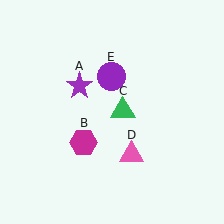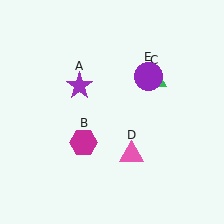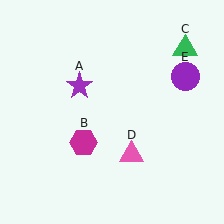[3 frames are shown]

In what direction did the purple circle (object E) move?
The purple circle (object E) moved right.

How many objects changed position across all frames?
2 objects changed position: green triangle (object C), purple circle (object E).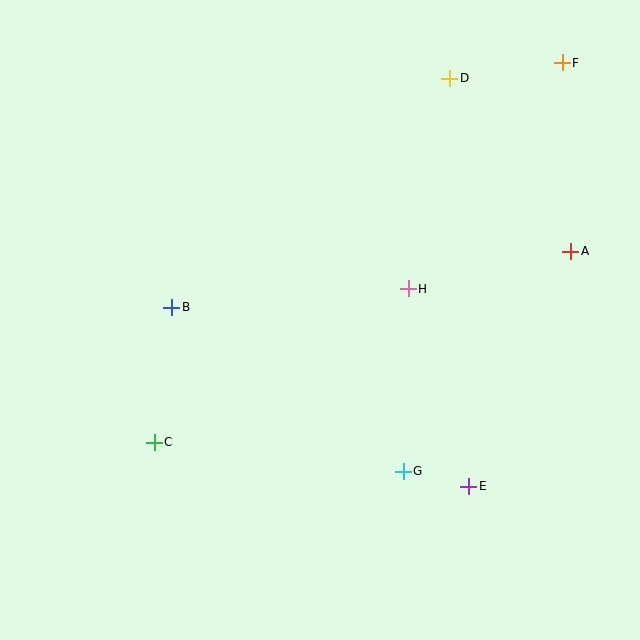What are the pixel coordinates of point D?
Point D is at (450, 78).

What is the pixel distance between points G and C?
The distance between G and C is 251 pixels.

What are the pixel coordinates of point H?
Point H is at (408, 289).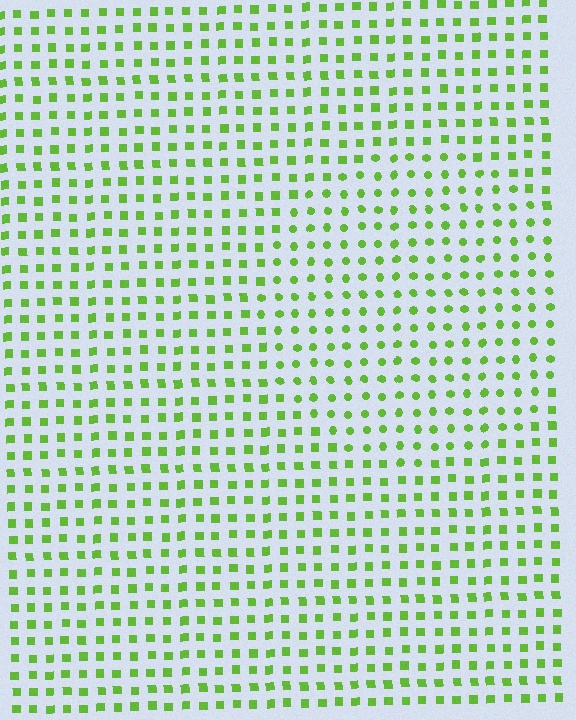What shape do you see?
I see a circle.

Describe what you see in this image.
The image is filled with small lime elements arranged in a uniform grid. A circle-shaped region contains circles, while the surrounding area contains squares. The boundary is defined purely by the change in element shape.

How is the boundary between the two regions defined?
The boundary is defined by a change in element shape: circles inside vs. squares outside. All elements share the same color and spacing.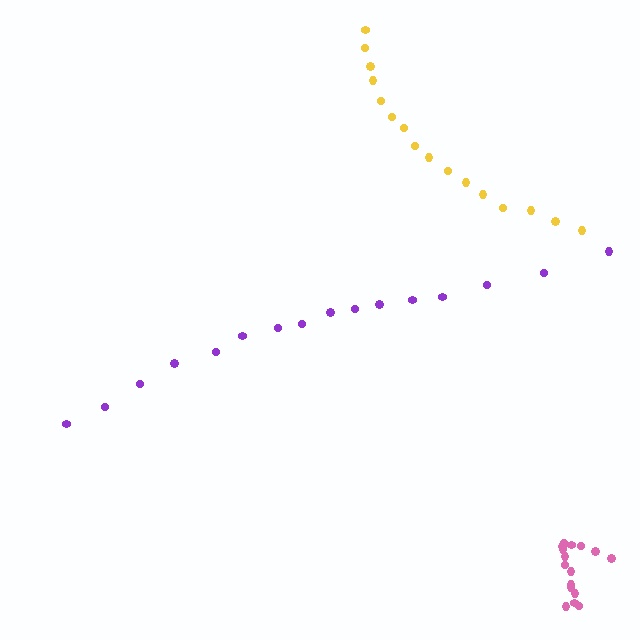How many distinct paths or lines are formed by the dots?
There are 3 distinct paths.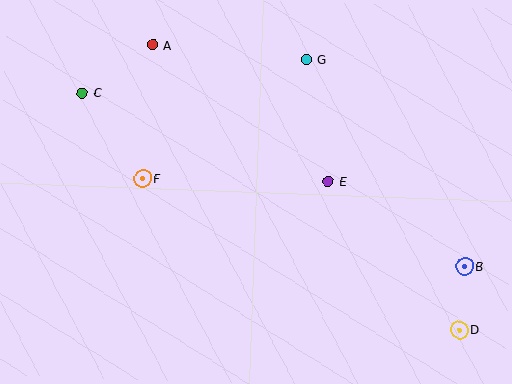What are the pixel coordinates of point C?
Point C is at (82, 93).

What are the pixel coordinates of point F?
Point F is at (143, 179).